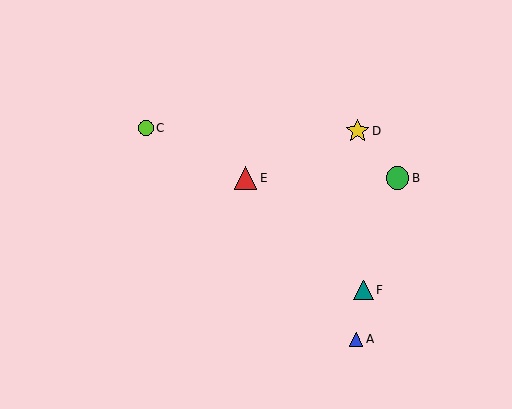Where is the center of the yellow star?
The center of the yellow star is at (357, 131).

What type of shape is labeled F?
Shape F is a teal triangle.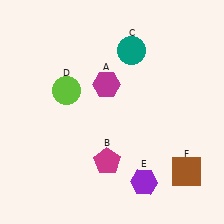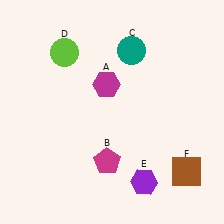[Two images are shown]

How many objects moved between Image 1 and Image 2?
1 object moved between the two images.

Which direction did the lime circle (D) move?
The lime circle (D) moved up.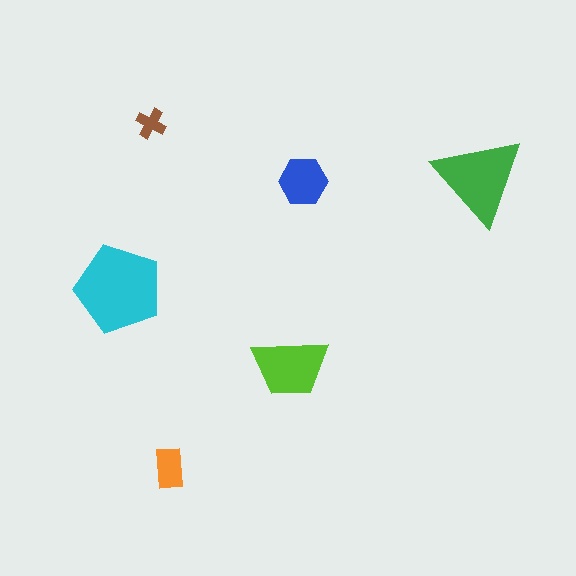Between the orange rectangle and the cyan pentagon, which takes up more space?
The cyan pentagon.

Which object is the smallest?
The brown cross.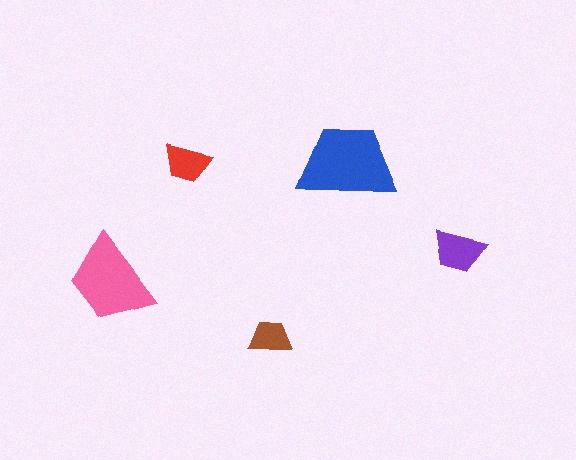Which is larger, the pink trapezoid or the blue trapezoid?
The blue one.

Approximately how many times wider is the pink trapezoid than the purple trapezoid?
About 1.5 times wider.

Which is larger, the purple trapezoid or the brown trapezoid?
The purple one.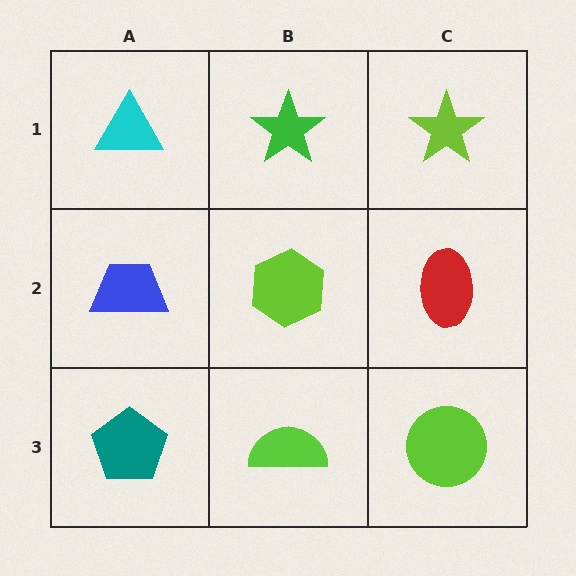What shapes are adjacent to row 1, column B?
A lime hexagon (row 2, column B), a cyan triangle (row 1, column A), a lime star (row 1, column C).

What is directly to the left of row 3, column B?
A teal pentagon.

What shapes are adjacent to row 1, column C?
A red ellipse (row 2, column C), a green star (row 1, column B).